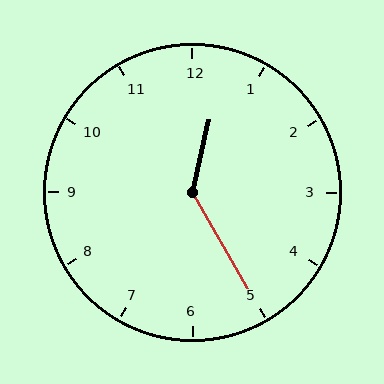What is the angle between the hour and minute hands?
Approximately 138 degrees.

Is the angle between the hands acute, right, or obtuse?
It is obtuse.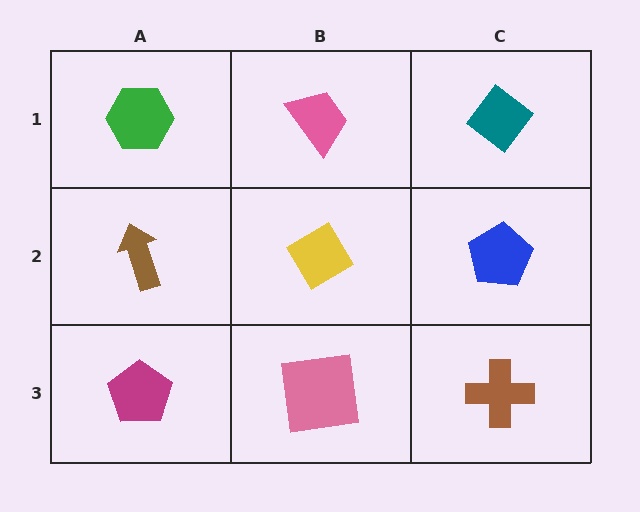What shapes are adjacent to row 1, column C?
A blue pentagon (row 2, column C), a pink trapezoid (row 1, column B).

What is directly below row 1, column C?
A blue pentagon.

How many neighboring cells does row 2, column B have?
4.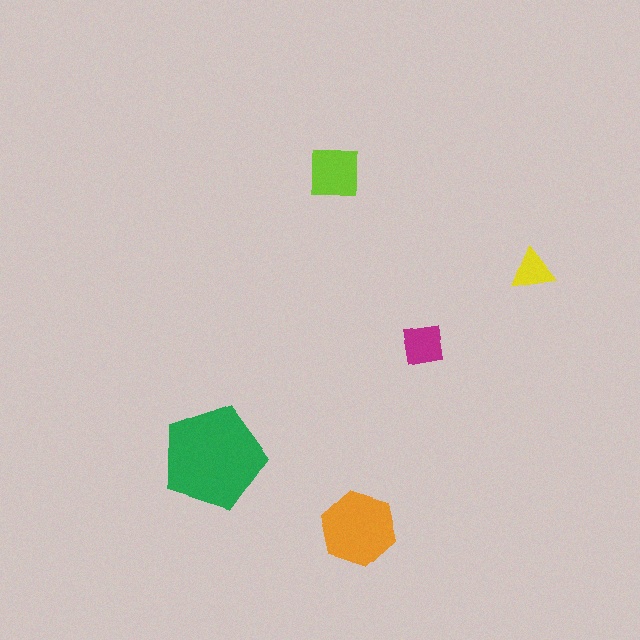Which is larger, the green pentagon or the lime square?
The green pentagon.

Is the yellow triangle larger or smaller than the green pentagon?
Smaller.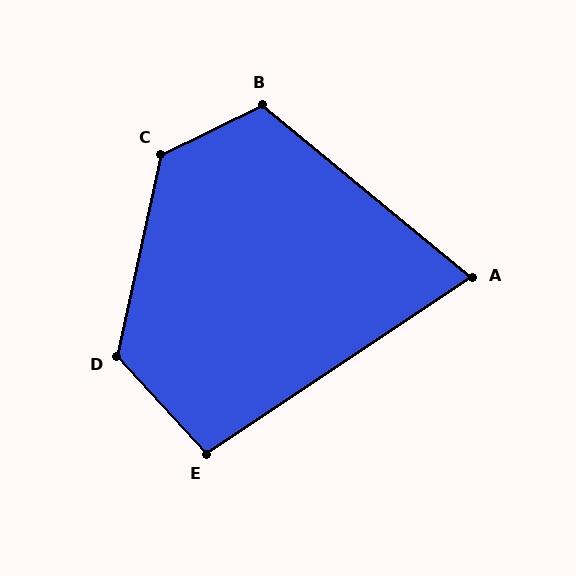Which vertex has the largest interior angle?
C, at approximately 128 degrees.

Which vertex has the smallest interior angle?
A, at approximately 73 degrees.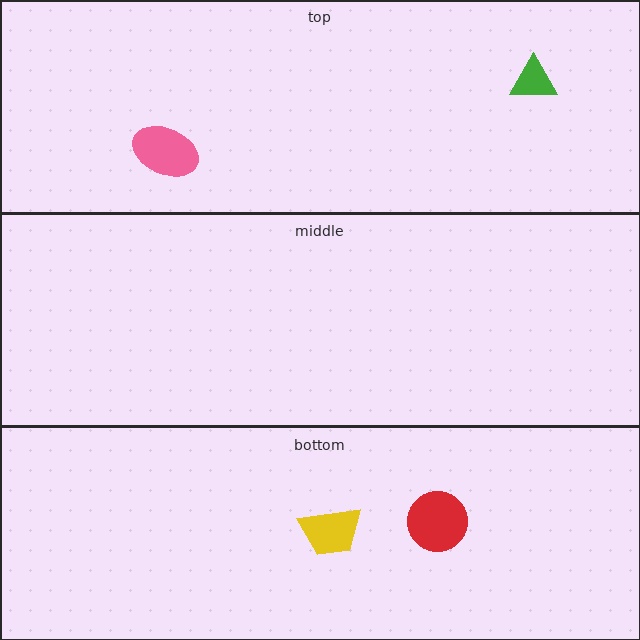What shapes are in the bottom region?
The yellow trapezoid, the red circle.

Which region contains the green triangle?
The top region.